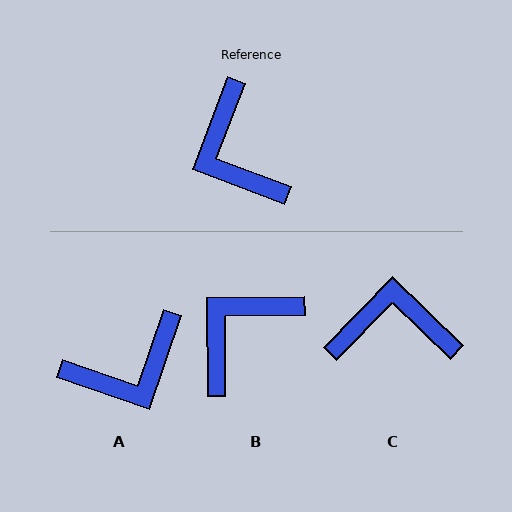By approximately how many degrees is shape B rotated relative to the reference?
Approximately 68 degrees clockwise.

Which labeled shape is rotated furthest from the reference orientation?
C, about 113 degrees away.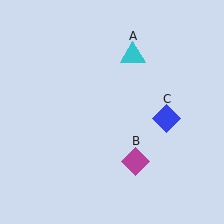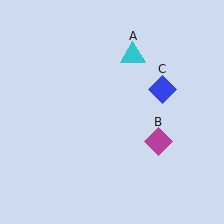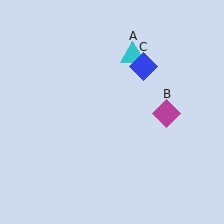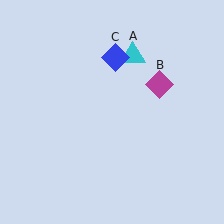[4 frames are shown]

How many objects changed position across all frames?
2 objects changed position: magenta diamond (object B), blue diamond (object C).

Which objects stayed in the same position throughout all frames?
Cyan triangle (object A) remained stationary.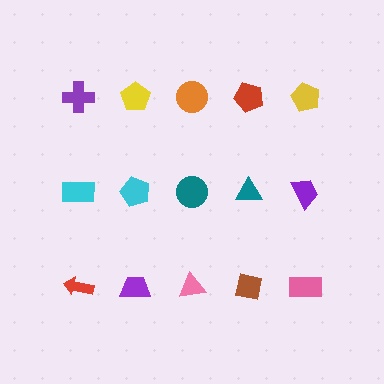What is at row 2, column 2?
A cyan pentagon.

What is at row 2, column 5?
A purple trapezoid.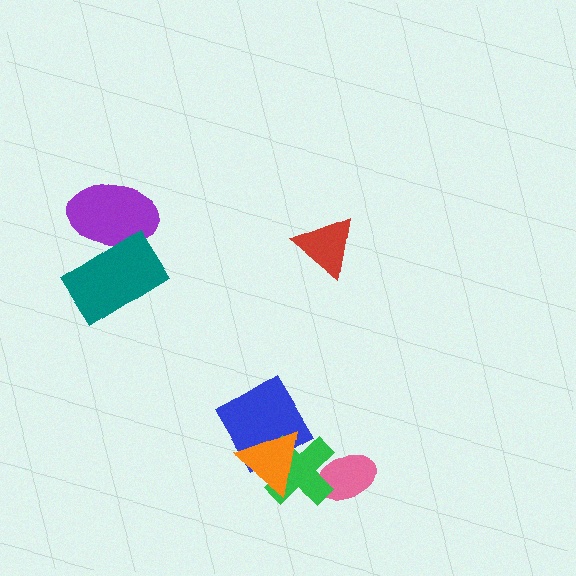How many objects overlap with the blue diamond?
2 objects overlap with the blue diamond.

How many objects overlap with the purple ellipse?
1 object overlaps with the purple ellipse.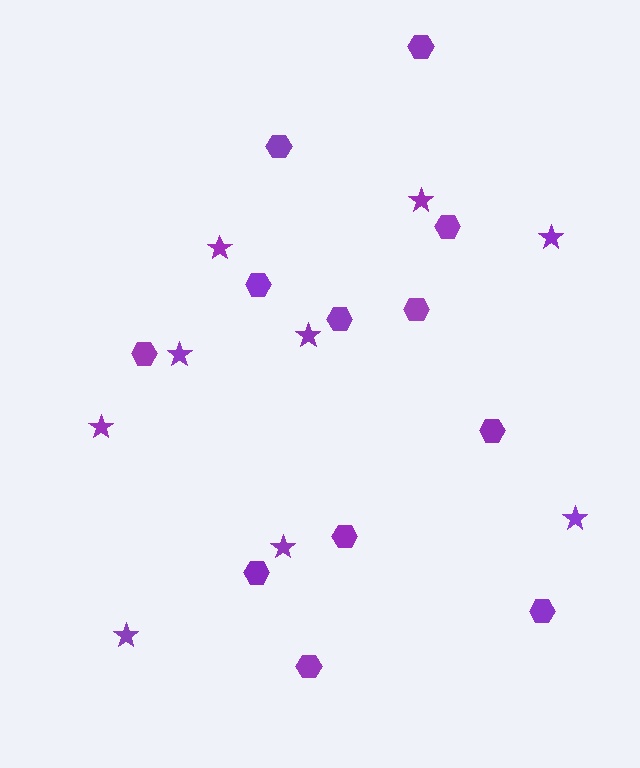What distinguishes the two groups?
There are 2 groups: one group of hexagons (12) and one group of stars (9).